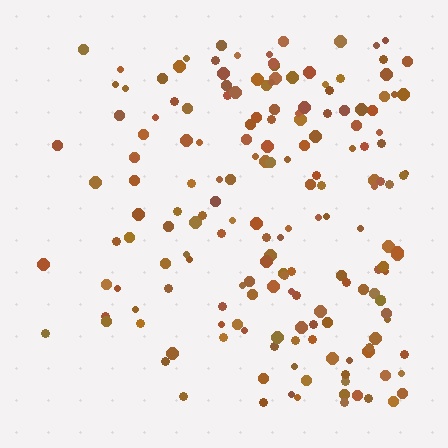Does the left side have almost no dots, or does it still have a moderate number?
Still a moderate number, just noticeably fewer than the right.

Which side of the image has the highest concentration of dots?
The right.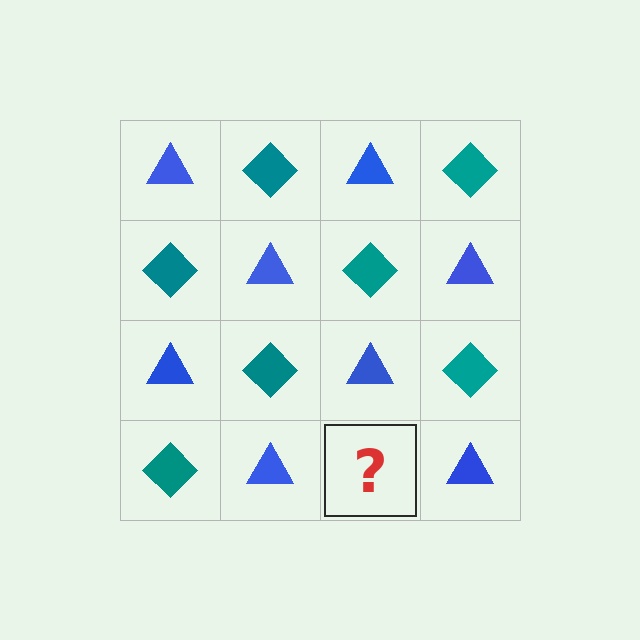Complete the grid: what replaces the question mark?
The question mark should be replaced with a teal diamond.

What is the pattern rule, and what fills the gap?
The rule is that it alternates blue triangle and teal diamond in a checkerboard pattern. The gap should be filled with a teal diamond.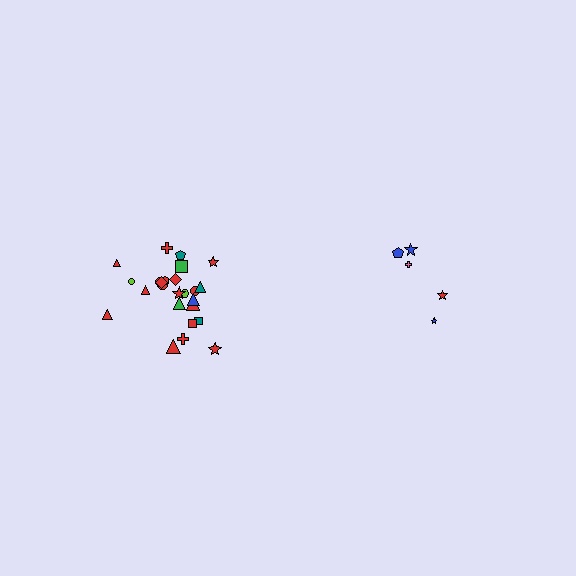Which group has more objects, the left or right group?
The left group.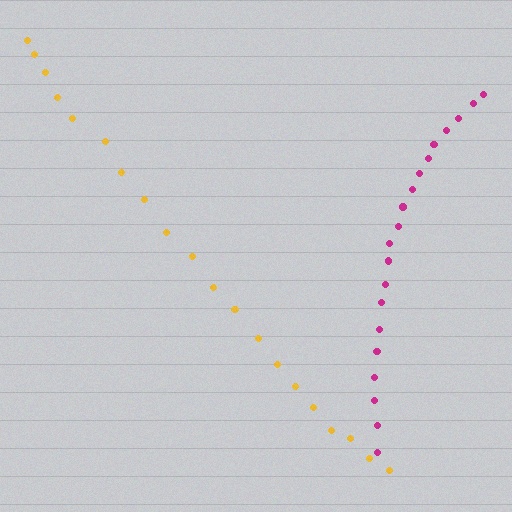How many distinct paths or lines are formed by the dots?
There are 2 distinct paths.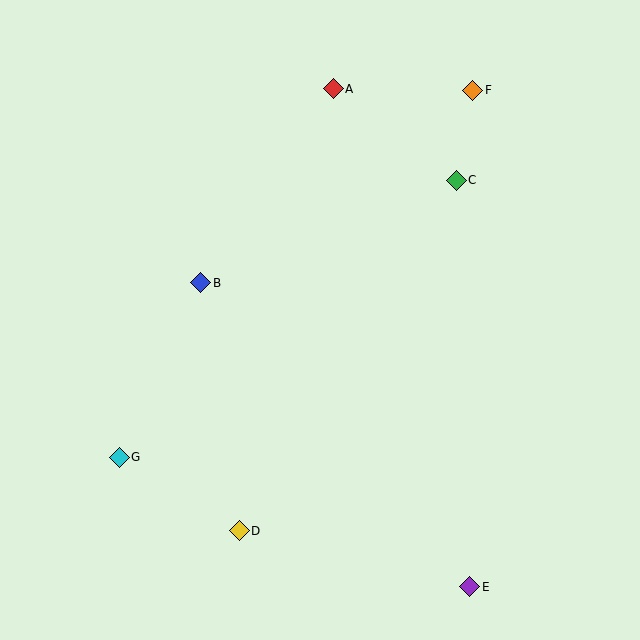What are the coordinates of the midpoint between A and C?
The midpoint between A and C is at (395, 135).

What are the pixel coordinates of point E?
Point E is at (470, 587).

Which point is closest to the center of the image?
Point B at (201, 283) is closest to the center.